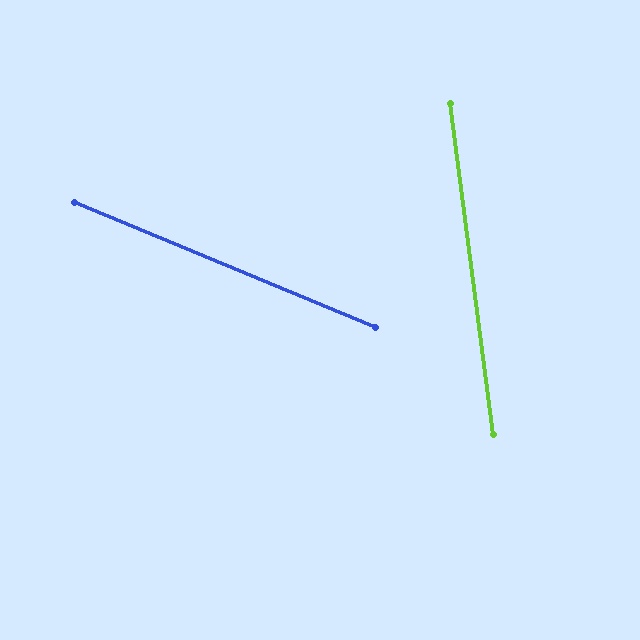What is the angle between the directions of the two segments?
Approximately 60 degrees.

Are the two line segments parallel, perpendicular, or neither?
Neither parallel nor perpendicular — they differ by about 60°.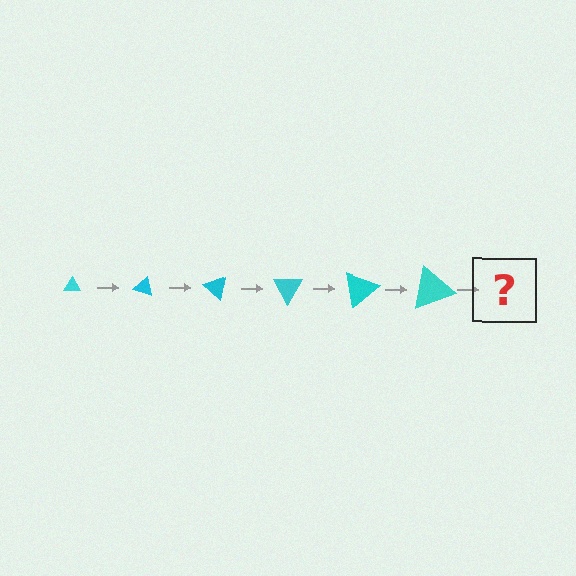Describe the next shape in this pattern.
It should be a triangle, larger than the previous one and rotated 120 degrees from the start.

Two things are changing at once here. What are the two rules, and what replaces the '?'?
The two rules are that the triangle grows larger each step and it rotates 20 degrees each step. The '?' should be a triangle, larger than the previous one and rotated 120 degrees from the start.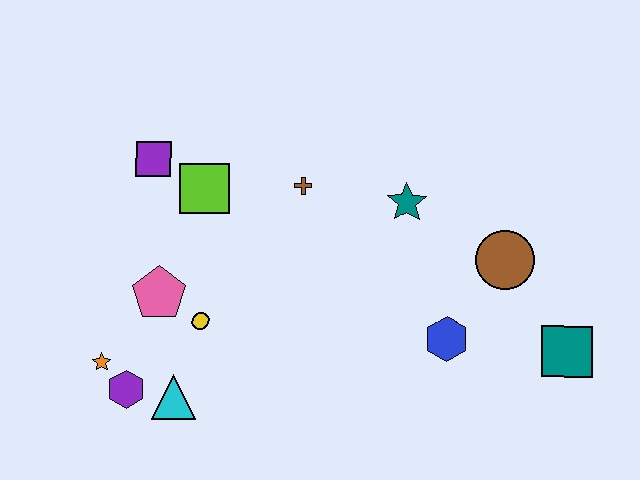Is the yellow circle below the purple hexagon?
No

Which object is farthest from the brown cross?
The teal square is farthest from the brown cross.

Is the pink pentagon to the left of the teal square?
Yes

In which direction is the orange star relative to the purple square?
The orange star is below the purple square.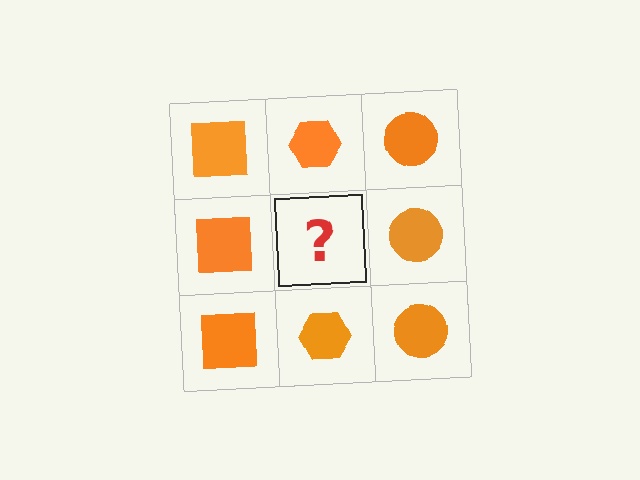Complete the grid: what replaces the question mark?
The question mark should be replaced with an orange hexagon.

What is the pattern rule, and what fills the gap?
The rule is that each column has a consistent shape. The gap should be filled with an orange hexagon.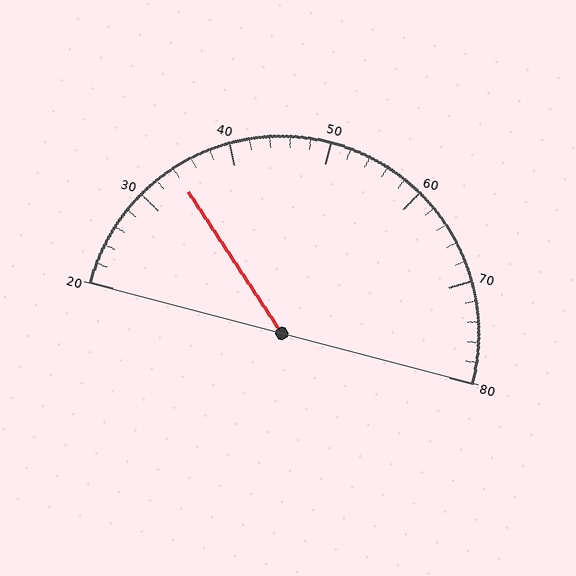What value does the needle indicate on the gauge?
The needle indicates approximately 34.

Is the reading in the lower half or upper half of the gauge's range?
The reading is in the lower half of the range (20 to 80).